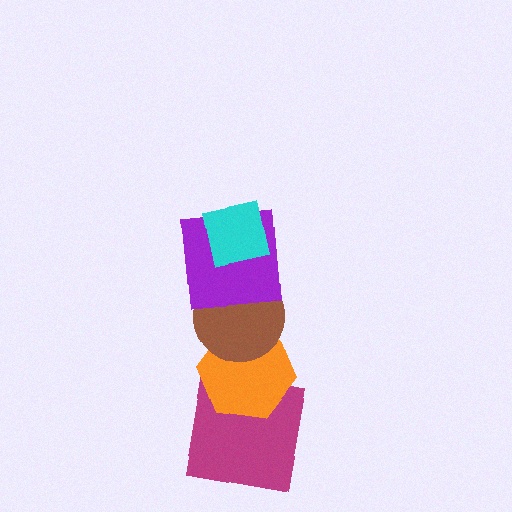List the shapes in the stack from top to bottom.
From top to bottom: the cyan square, the purple square, the brown circle, the orange hexagon, the magenta square.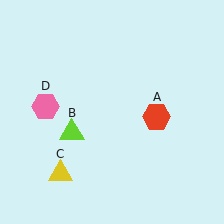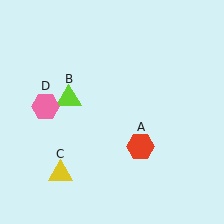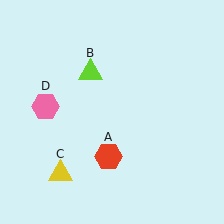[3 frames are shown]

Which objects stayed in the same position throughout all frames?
Yellow triangle (object C) and pink hexagon (object D) remained stationary.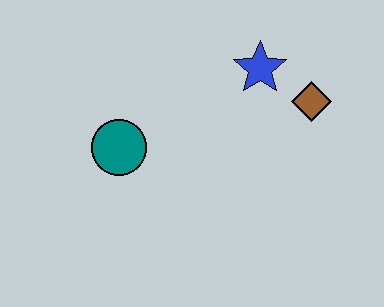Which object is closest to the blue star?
The brown diamond is closest to the blue star.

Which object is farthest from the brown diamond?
The teal circle is farthest from the brown diamond.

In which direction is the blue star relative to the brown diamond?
The blue star is to the left of the brown diamond.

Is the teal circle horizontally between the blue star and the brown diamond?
No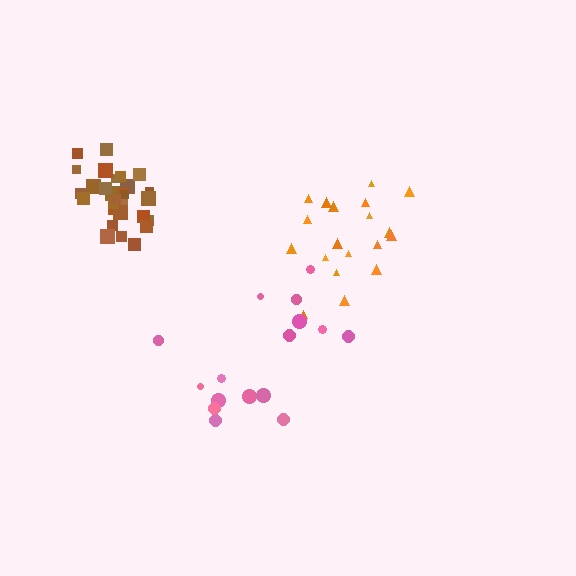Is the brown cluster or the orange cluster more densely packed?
Brown.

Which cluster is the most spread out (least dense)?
Pink.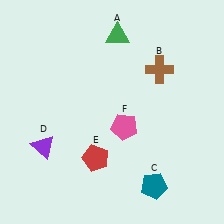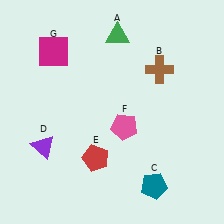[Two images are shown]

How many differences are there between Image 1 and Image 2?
There is 1 difference between the two images.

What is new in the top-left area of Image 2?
A magenta square (G) was added in the top-left area of Image 2.